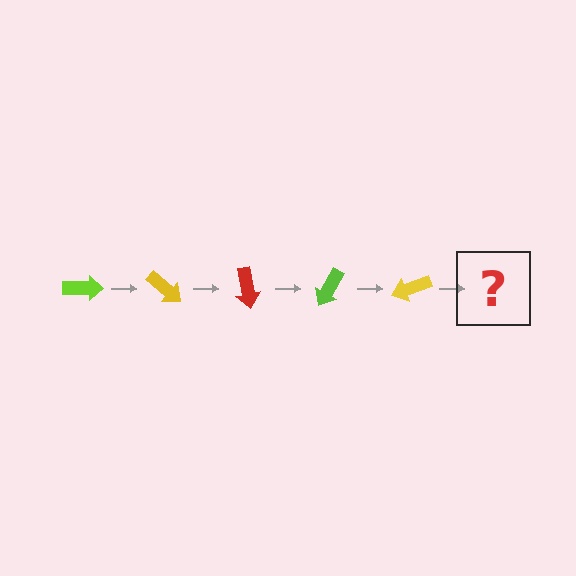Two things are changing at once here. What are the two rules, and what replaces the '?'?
The two rules are that it rotates 40 degrees each step and the color cycles through lime, yellow, and red. The '?' should be a red arrow, rotated 200 degrees from the start.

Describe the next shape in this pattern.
It should be a red arrow, rotated 200 degrees from the start.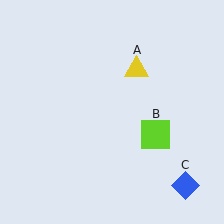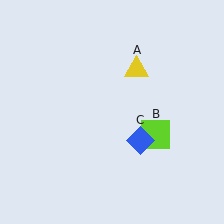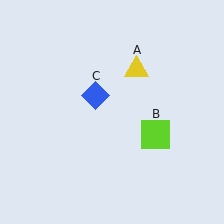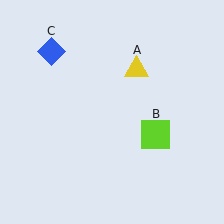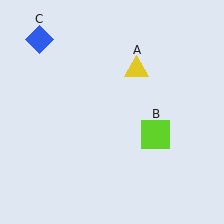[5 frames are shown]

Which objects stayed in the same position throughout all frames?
Yellow triangle (object A) and lime square (object B) remained stationary.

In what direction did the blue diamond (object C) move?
The blue diamond (object C) moved up and to the left.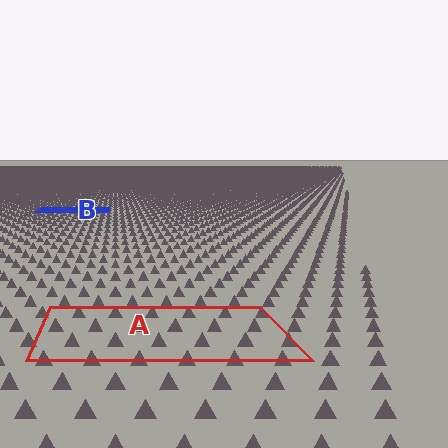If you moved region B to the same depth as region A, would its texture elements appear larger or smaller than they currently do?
They would appear larger. At a closer depth, the same texture elements are projected at a bigger on-screen size.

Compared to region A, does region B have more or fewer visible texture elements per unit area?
Region B has more texture elements per unit area — they are packed more densely because it is farther away.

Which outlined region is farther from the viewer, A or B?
Region B is farther from the viewer — the texture elements inside it appear smaller and more densely packed.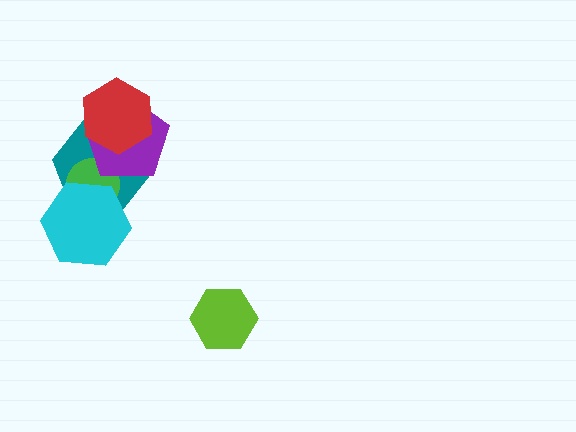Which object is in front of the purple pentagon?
The red hexagon is in front of the purple pentagon.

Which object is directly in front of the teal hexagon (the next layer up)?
The green circle is directly in front of the teal hexagon.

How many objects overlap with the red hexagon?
2 objects overlap with the red hexagon.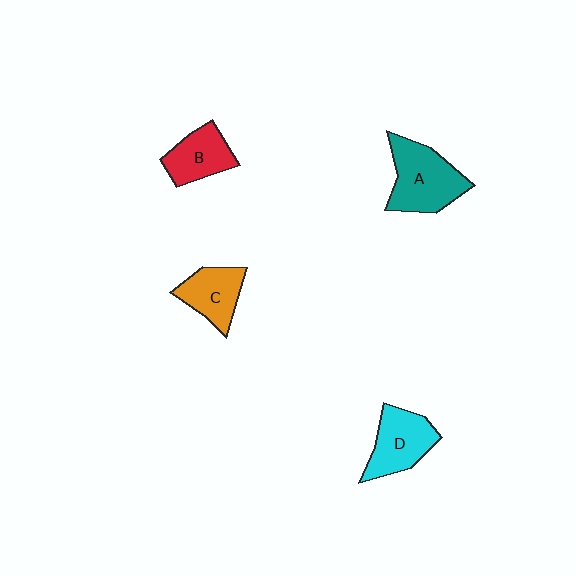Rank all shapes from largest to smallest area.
From largest to smallest: A (teal), D (cyan), C (orange), B (red).